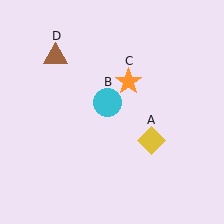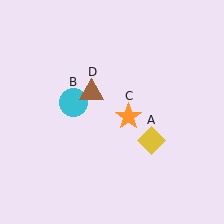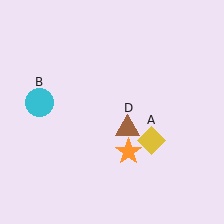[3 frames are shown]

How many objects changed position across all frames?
3 objects changed position: cyan circle (object B), orange star (object C), brown triangle (object D).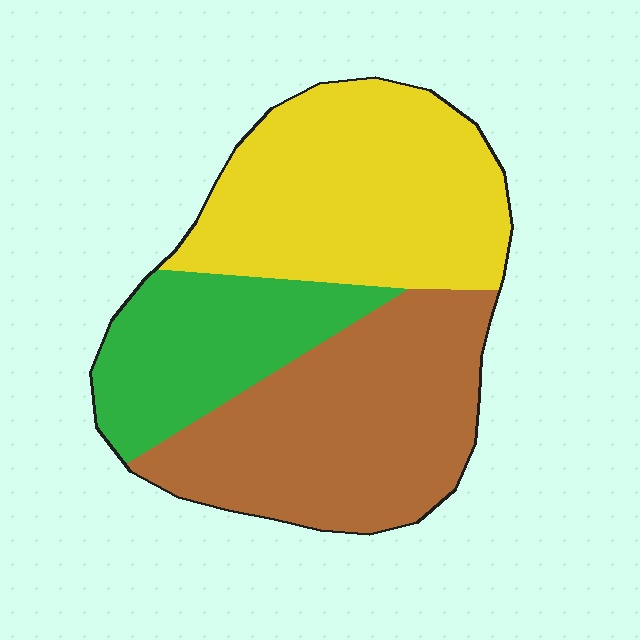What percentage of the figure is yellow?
Yellow covers 39% of the figure.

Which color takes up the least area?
Green, at roughly 20%.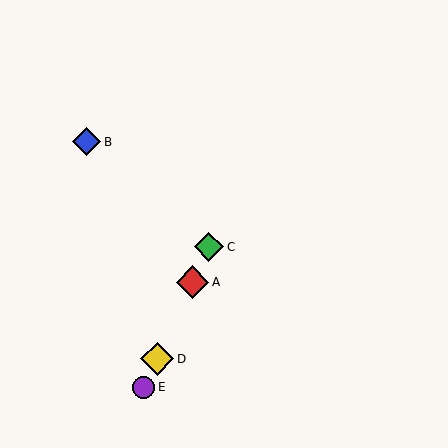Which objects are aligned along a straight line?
Objects A, C, D, E are aligned along a straight line.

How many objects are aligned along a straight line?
4 objects (A, C, D, E) are aligned along a straight line.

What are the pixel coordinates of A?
Object A is at (193, 282).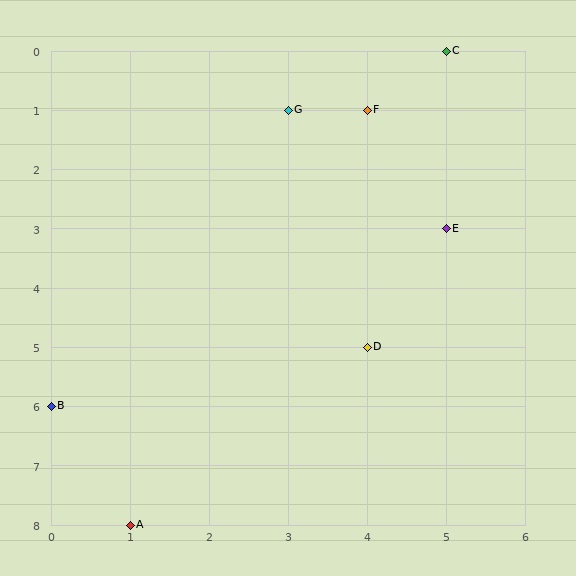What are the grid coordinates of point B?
Point B is at grid coordinates (0, 6).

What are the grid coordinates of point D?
Point D is at grid coordinates (4, 5).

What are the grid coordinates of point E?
Point E is at grid coordinates (5, 3).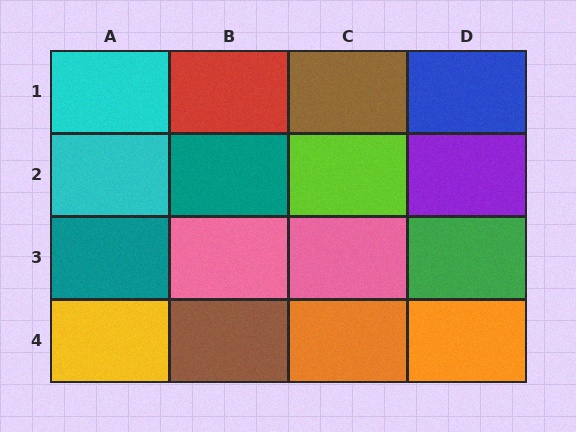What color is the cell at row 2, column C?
Lime.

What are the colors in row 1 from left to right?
Cyan, red, brown, blue.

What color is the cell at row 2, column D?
Purple.